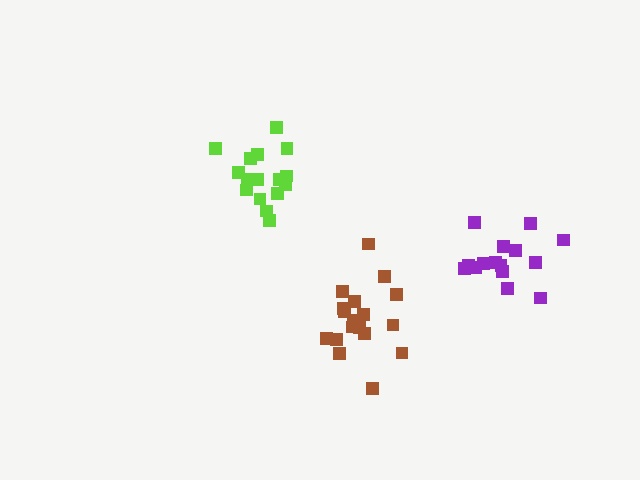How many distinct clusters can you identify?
There are 3 distinct clusters.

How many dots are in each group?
Group 1: 15 dots, Group 2: 17 dots, Group 3: 19 dots (51 total).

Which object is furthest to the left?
The lime cluster is leftmost.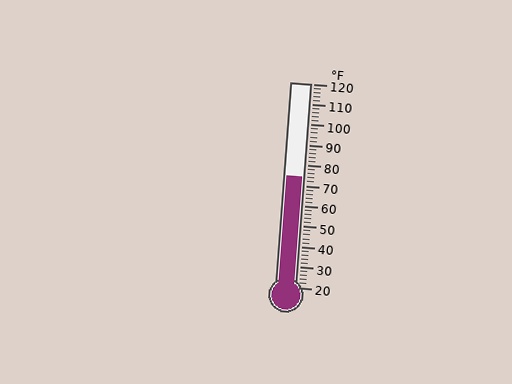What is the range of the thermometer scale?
The thermometer scale ranges from 20°F to 120°F.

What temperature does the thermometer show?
The thermometer shows approximately 74°F.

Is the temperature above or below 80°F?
The temperature is below 80°F.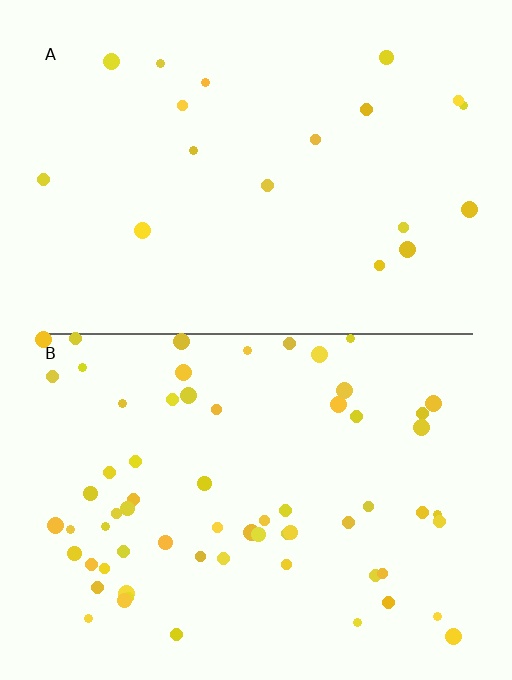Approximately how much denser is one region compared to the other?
Approximately 3.5× — region B over region A.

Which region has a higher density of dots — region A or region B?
B (the bottom).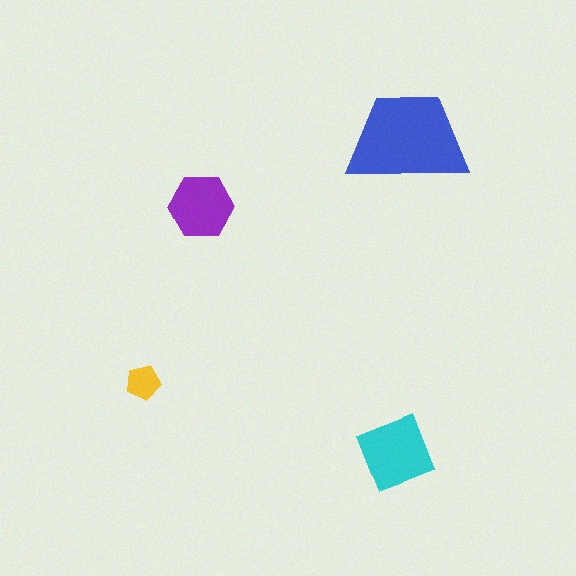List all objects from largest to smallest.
The blue trapezoid, the cyan diamond, the purple hexagon, the yellow pentagon.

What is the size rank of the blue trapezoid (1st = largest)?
1st.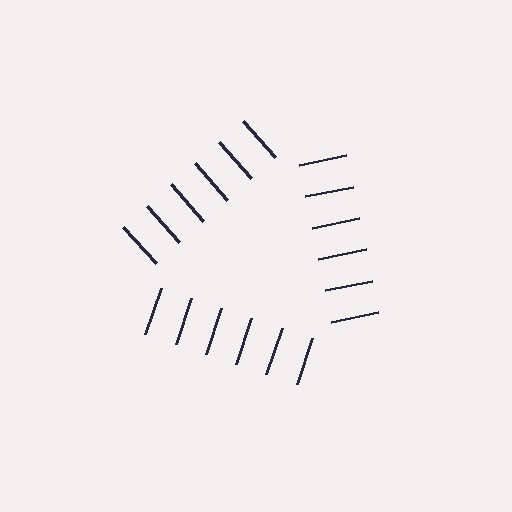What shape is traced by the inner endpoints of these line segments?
An illusory triangle — the line segments terminate on its edges but no continuous stroke is drawn.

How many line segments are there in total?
18 — 6 along each of the 3 edges.